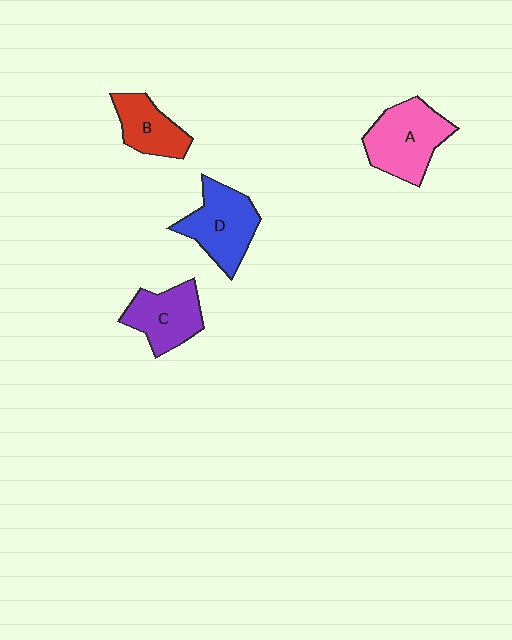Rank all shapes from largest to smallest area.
From largest to smallest: A (pink), D (blue), C (purple), B (red).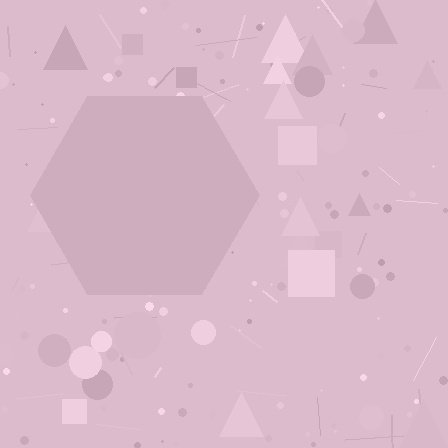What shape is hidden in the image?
A hexagon is hidden in the image.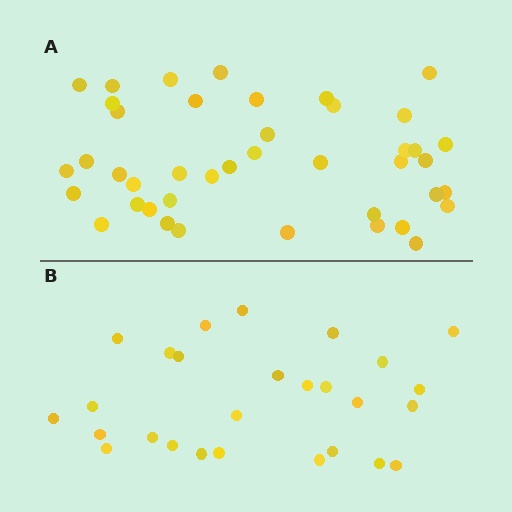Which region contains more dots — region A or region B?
Region A (the top region) has more dots.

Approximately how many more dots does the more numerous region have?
Region A has approximately 15 more dots than region B.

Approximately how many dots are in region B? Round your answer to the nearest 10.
About 30 dots. (The exact count is 27, which rounds to 30.)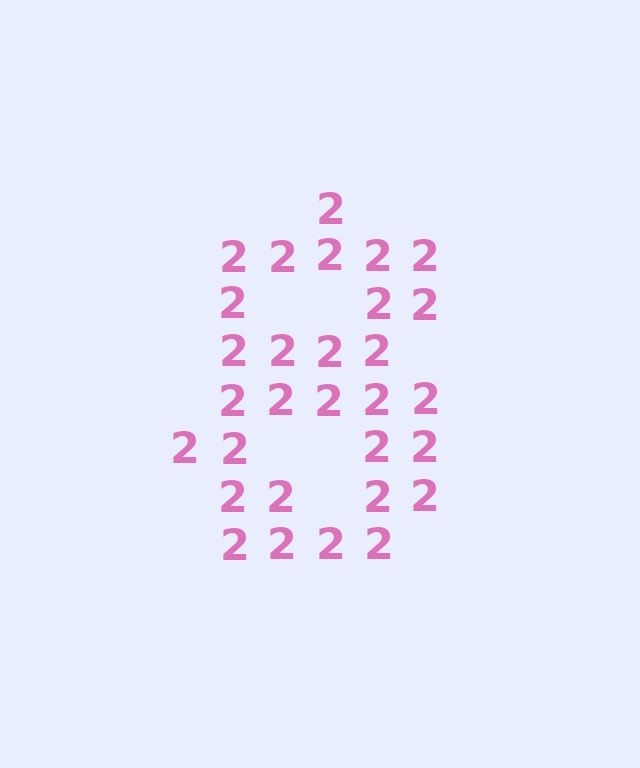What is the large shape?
The large shape is the digit 8.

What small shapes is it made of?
It is made of small digit 2's.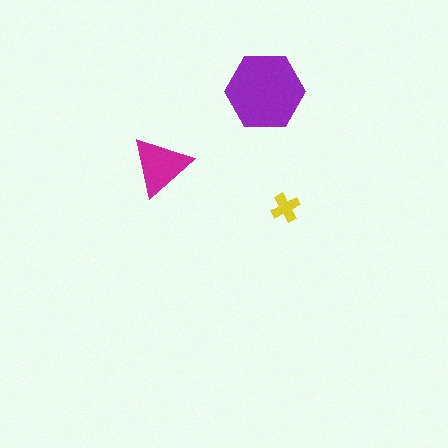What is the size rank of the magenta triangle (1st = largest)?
2nd.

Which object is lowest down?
The yellow cross is bottommost.